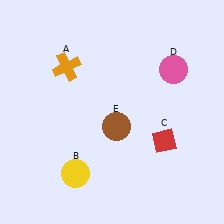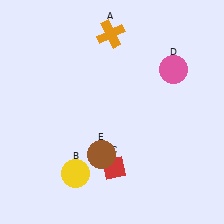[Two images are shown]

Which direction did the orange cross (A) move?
The orange cross (A) moved right.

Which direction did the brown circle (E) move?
The brown circle (E) moved down.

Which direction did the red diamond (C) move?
The red diamond (C) moved left.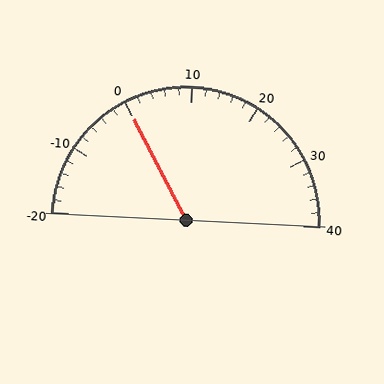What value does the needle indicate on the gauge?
The needle indicates approximately 0.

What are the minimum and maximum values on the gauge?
The gauge ranges from -20 to 40.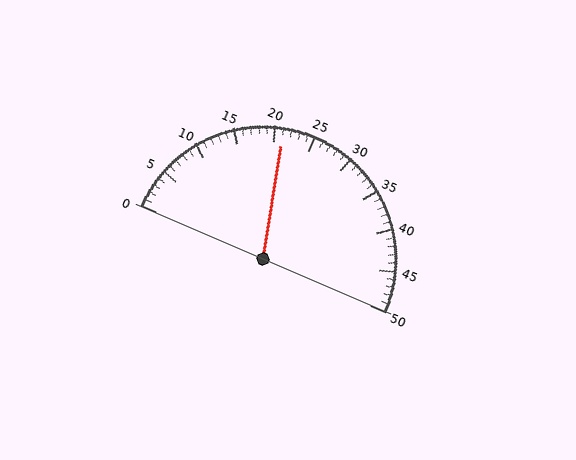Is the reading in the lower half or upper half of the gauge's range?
The reading is in the lower half of the range (0 to 50).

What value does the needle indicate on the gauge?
The needle indicates approximately 21.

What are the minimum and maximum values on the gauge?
The gauge ranges from 0 to 50.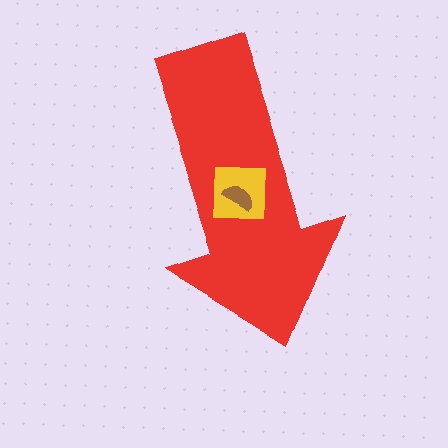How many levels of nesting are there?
3.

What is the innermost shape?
The brown semicircle.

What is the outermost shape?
The red arrow.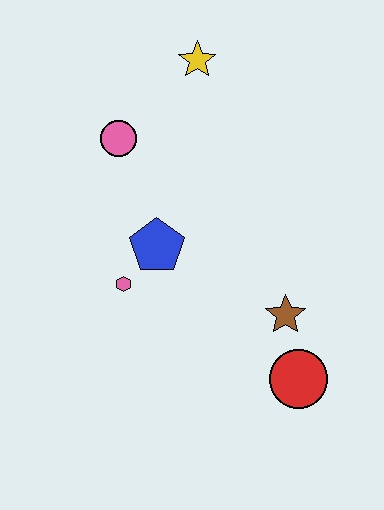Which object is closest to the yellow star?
The pink circle is closest to the yellow star.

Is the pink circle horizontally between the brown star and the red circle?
No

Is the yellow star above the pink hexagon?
Yes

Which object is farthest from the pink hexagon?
The yellow star is farthest from the pink hexagon.